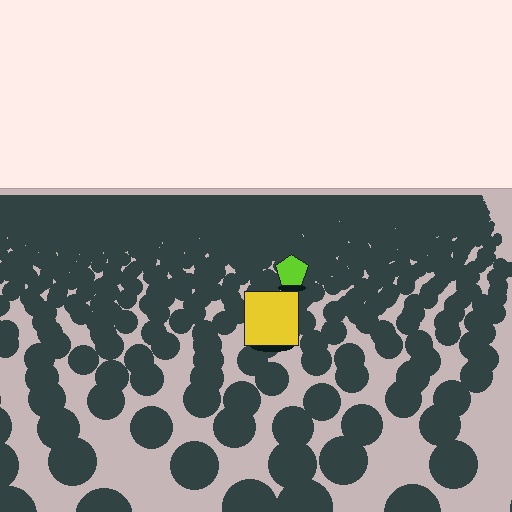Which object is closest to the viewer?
The yellow square is closest. The texture marks near it are larger and more spread out.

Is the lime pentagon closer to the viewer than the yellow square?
No. The yellow square is closer — you can tell from the texture gradient: the ground texture is coarser near it.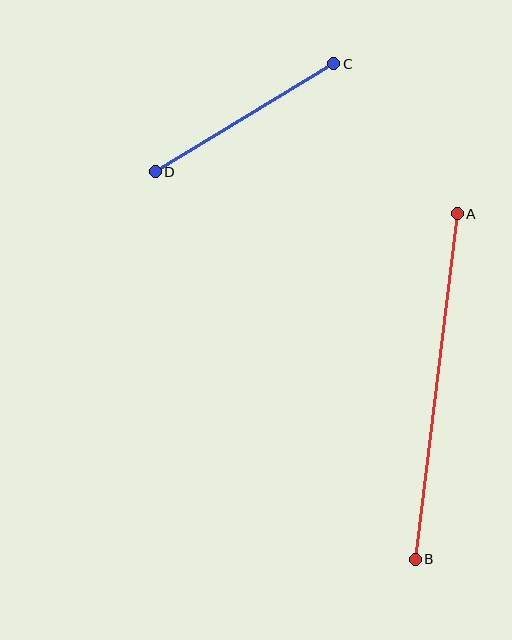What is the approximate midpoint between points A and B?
The midpoint is at approximately (436, 387) pixels.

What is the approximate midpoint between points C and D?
The midpoint is at approximately (245, 118) pixels.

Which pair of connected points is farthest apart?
Points A and B are farthest apart.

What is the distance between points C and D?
The distance is approximately 209 pixels.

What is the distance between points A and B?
The distance is approximately 348 pixels.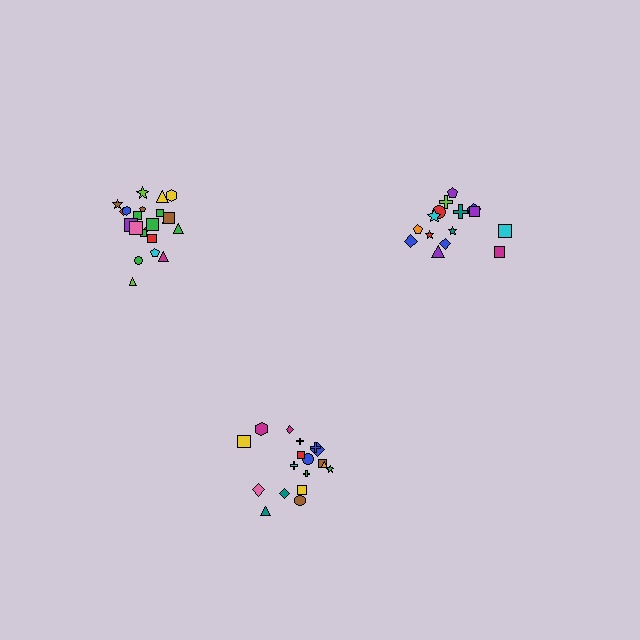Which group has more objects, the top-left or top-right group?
The top-left group.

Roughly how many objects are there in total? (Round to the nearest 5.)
Roughly 55 objects in total.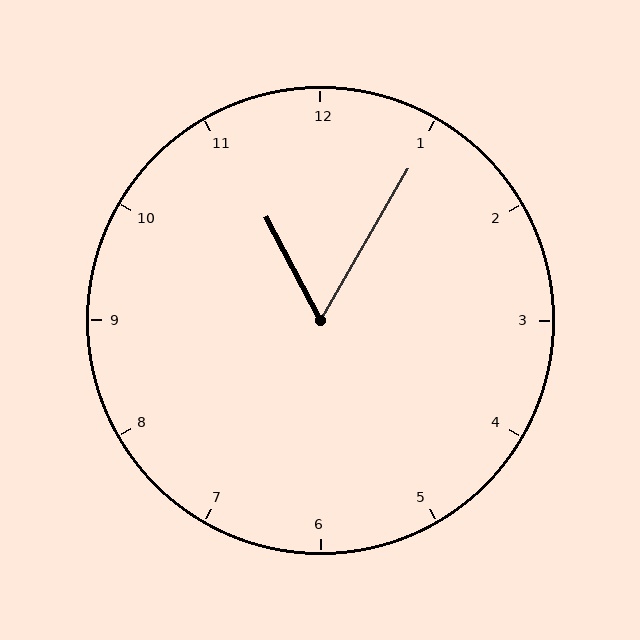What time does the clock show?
11:05.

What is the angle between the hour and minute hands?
Approximately 58 degrees.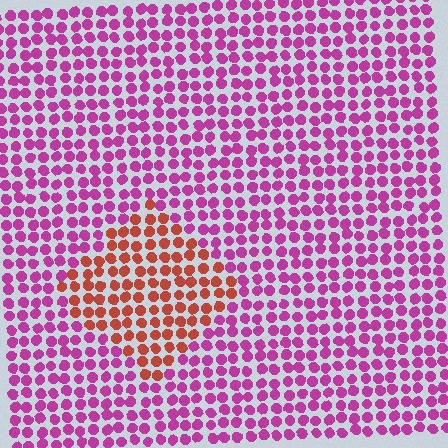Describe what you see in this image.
The image is filled with small magenta elements in a uniform arrangement. A diamond-shaped region is visible where the elements are tinted to a slightly different hue, forming a subtle color boundary.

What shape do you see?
I see a diamond.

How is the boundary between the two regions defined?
The boundary is defined purely by a slight shift in hue (about 53 degrees). Spacing, size, and orientation are identical on both sides.